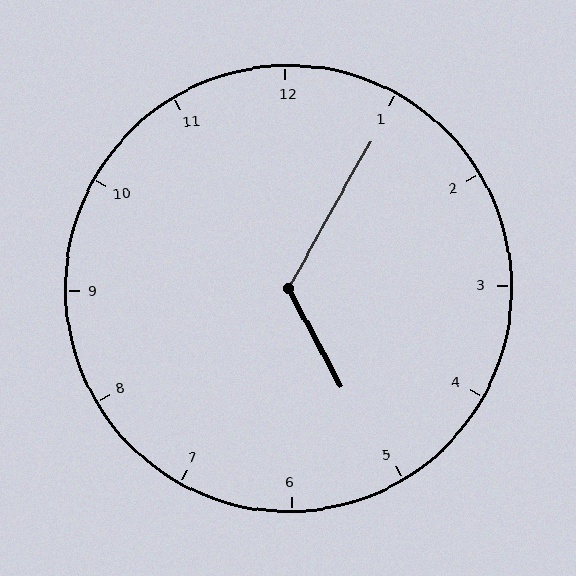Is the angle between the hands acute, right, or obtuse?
It is obtuse.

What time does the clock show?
5:05.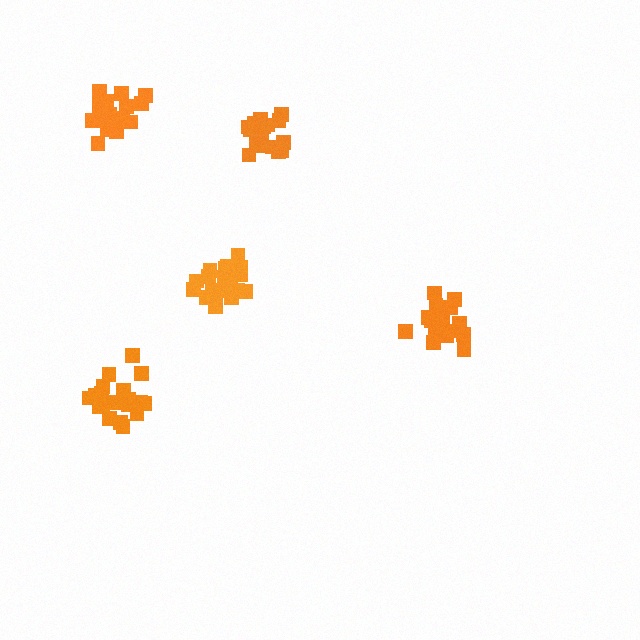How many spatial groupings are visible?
There are 5 spatial groupings.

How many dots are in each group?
Group 1: 18 dots, Group 2: 16 dots, Group 3: 20 dots, Group 4: 20 dots, Group 5: 19 dots (93 total).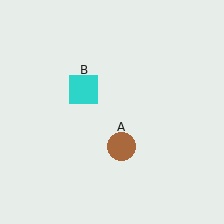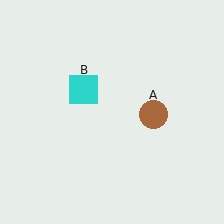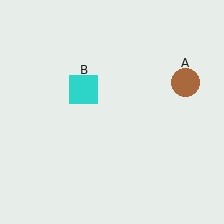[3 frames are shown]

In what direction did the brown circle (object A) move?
The brown circle (object A) moved up and to the right.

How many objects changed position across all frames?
1 object changed position: brown circle (object A).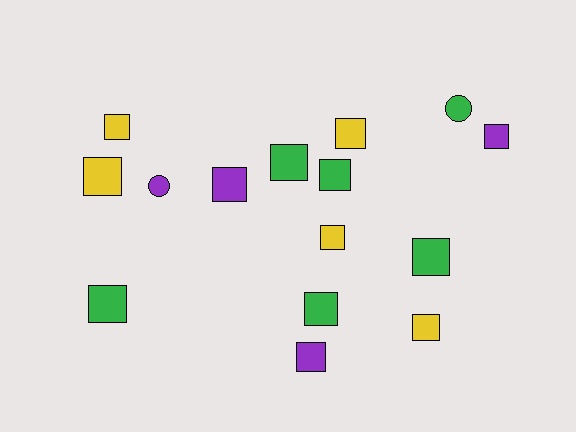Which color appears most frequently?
Green, with 6 objects.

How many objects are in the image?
There are 15 objects.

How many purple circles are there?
There is 1 purple circle.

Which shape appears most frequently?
Square, with 13 objects.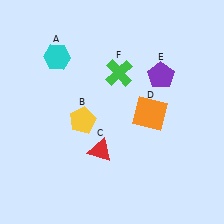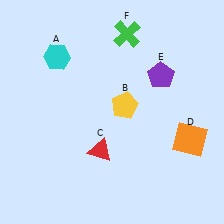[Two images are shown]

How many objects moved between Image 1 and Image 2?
3 objects moved between the two images.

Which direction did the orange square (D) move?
The orange square (D) moved right.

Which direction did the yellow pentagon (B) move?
The yellow pentagon (B) moved right.